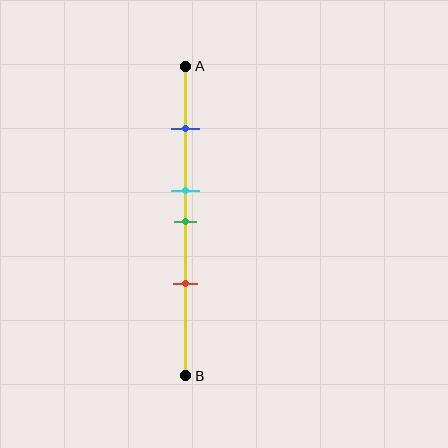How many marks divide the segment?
There are 4 marks dividing the segment.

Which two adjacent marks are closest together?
The cyan and green marks are the closest adjacent pair.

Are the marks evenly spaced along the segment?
No, the marks are not evenly spaced.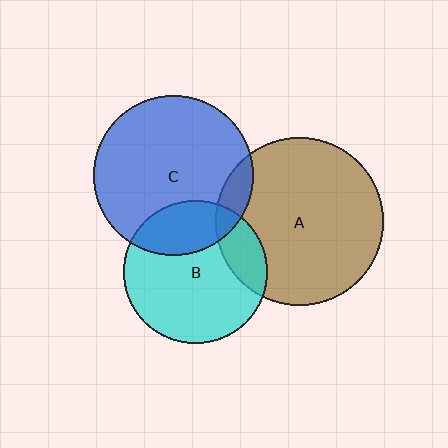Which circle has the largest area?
Circle A (brown).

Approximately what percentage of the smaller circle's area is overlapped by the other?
Approximately 10%.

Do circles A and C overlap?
Yes.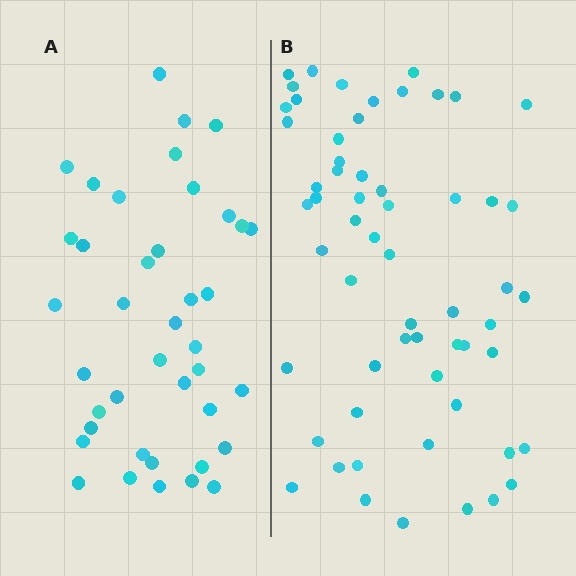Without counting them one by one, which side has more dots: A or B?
Region B (the right region) has more dots.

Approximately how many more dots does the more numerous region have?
Region B has approximately 20 more dots than region A.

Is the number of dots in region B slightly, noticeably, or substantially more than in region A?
Region B has substantially more. The ratio is roughly 1.5 to 1.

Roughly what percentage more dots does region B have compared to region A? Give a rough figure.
About 50% more.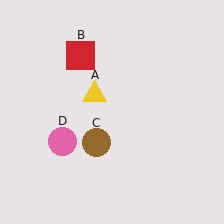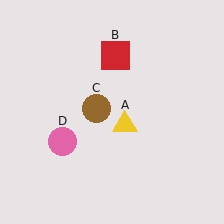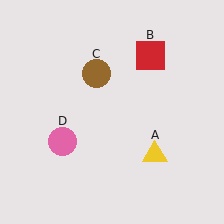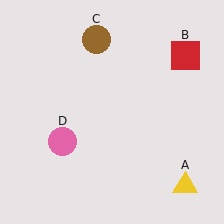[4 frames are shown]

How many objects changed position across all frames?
3 objects changed position: yellow triangle (object A), red square (object B), brown circle (object C).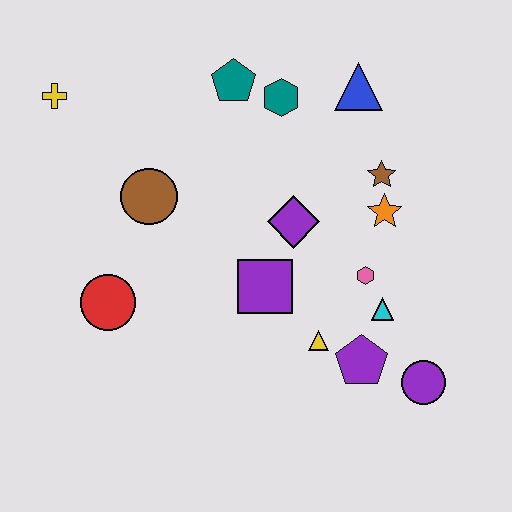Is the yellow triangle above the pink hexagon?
No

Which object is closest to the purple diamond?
The purple square is closest to the purple diamond.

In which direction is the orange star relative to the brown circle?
The orange star is to the right of the brown circle.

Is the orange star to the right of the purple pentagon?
Yes